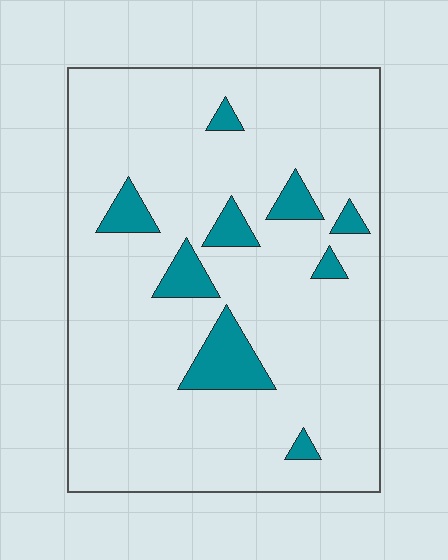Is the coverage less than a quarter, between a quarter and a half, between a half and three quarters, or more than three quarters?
Less than a quarter.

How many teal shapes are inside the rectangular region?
9.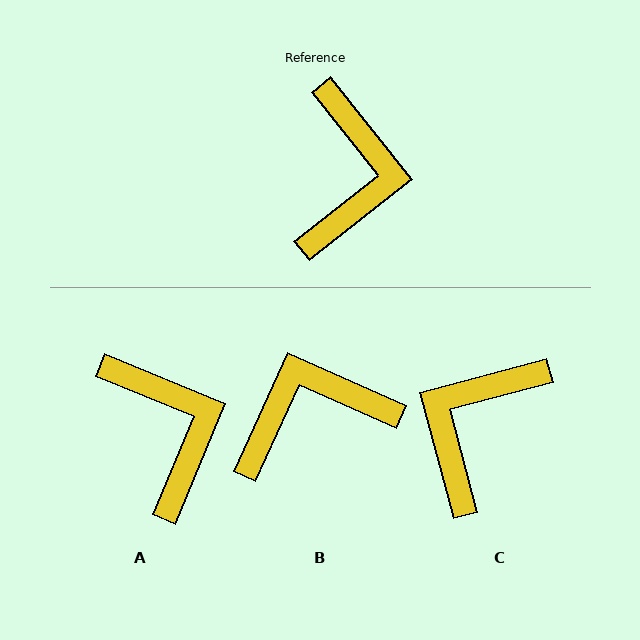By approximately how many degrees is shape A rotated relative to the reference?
Approximately 29 degrees counter-clockwise.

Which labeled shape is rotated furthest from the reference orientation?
C, about 157 degrees away.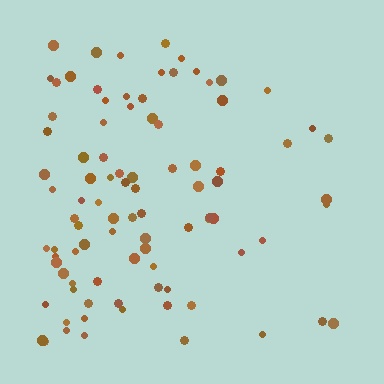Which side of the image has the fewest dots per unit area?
The right.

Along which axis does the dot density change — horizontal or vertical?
Horizontal.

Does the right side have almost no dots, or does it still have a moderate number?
Still a moderate number, just noticeably fewer than the left.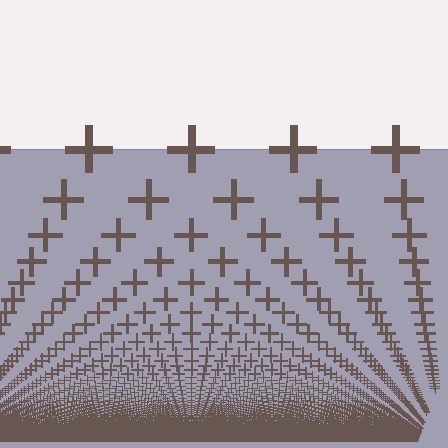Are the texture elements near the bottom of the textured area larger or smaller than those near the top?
Smaller. The gradient is inverted — elements near the bottom are smaller and denser.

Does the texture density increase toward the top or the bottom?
Density increases toward the bottom.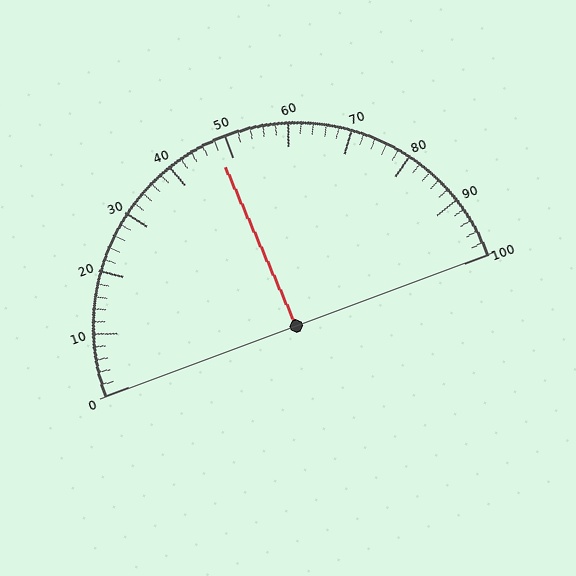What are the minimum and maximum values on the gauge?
The gauge ranges from 0 to 100.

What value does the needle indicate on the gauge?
The needle indicates approximately 48.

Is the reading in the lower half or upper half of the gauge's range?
The reading is in the lower half of the range (0 to 100).